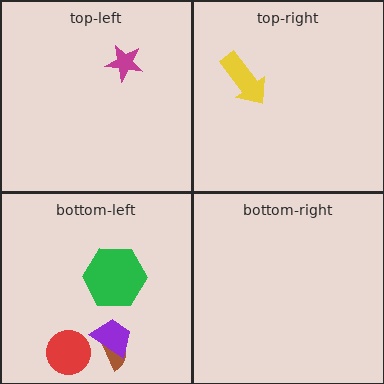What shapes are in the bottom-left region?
The red circle, the green hexagon, the brown semicircle, the purple trapezoid.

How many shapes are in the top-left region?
1.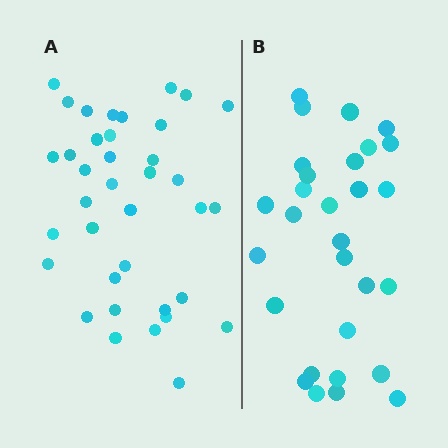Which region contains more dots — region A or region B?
Region A (the left region) has more dots.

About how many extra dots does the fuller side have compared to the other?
Region A has roughly 8 or so more dots than region B.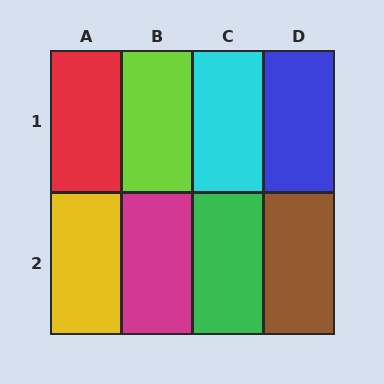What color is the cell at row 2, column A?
Yellow.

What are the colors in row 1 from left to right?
Red, lime, cyan, blue.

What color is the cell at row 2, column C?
Green.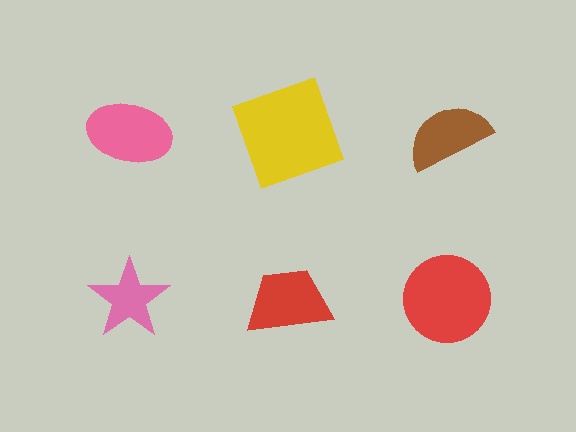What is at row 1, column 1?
A pink ellipse.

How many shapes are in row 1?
3 shapes.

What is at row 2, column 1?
A pink star.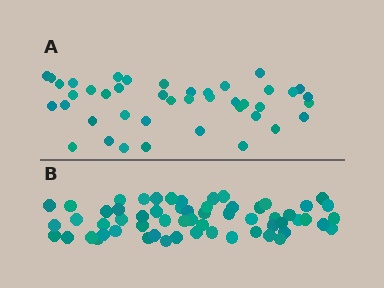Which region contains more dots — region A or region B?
Region B (the bottom region) has more dots.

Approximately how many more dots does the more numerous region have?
Region B has approximately 20 more dots than region A.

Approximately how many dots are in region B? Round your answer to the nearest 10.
About 60 dots.